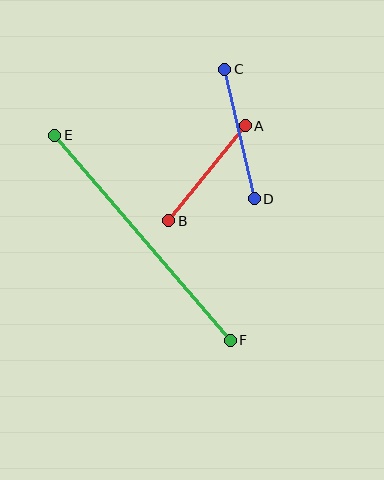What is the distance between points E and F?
The distance is approximately 270 pixels.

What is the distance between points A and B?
The distance is approximately 122 pixels.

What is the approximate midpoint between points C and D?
The midpoint is at approximately (240, 134) pixels.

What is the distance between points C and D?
The distance is approximately 133 pixels.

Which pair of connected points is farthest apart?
Points E and F are farthest apart.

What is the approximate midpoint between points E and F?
The midpoint is at approximately (143, 238) pixels.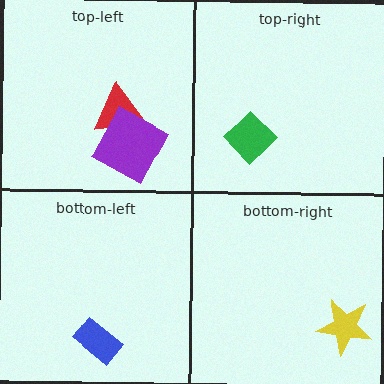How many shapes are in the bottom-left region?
1.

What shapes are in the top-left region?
The red triangle, the purple square.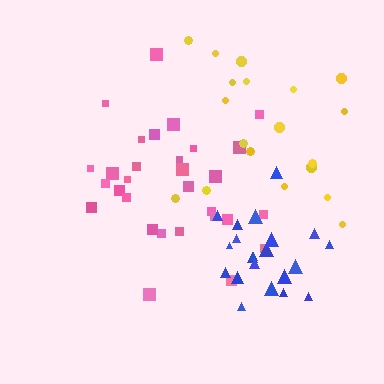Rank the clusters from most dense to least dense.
blue, pink, yellow.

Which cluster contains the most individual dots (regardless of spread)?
Pink (30).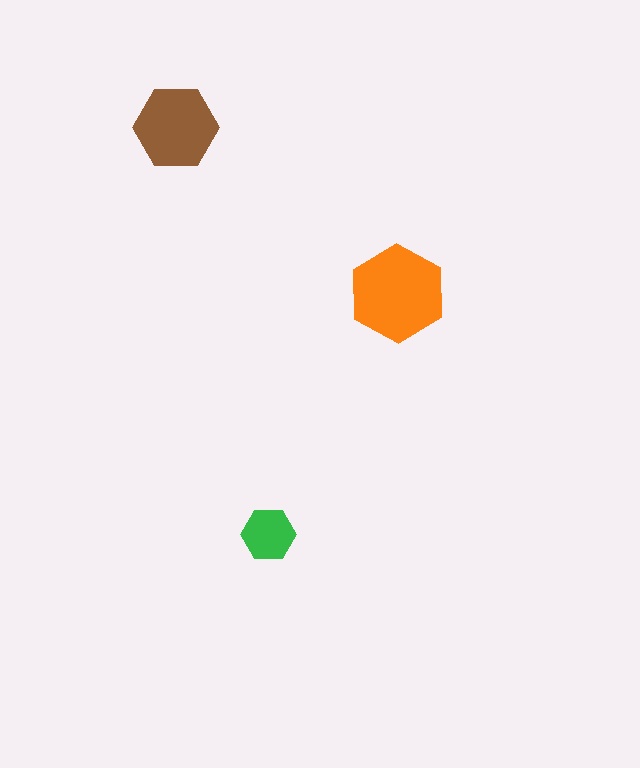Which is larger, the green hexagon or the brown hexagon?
The brown one.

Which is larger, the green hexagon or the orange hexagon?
The orange one.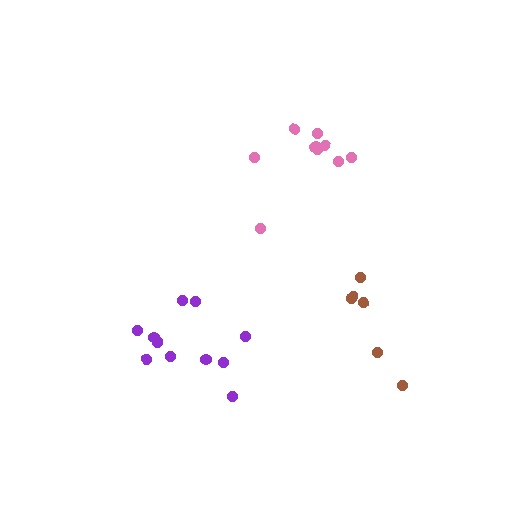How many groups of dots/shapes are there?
There are 3 groups.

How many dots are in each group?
Group 1: 12 dots, Group 2: 9 dots, Group 3: 6 dots (27 total).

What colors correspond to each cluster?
The clusters are colored: purple, pink, brown.